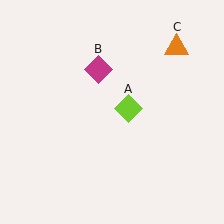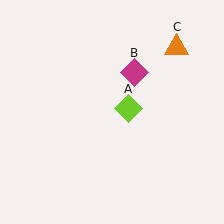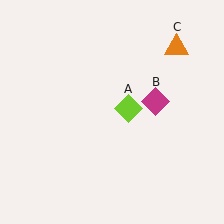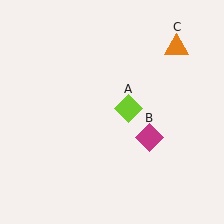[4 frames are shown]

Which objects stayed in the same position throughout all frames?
Lime diamond (object A) and orange triangle (object C) remained stationary.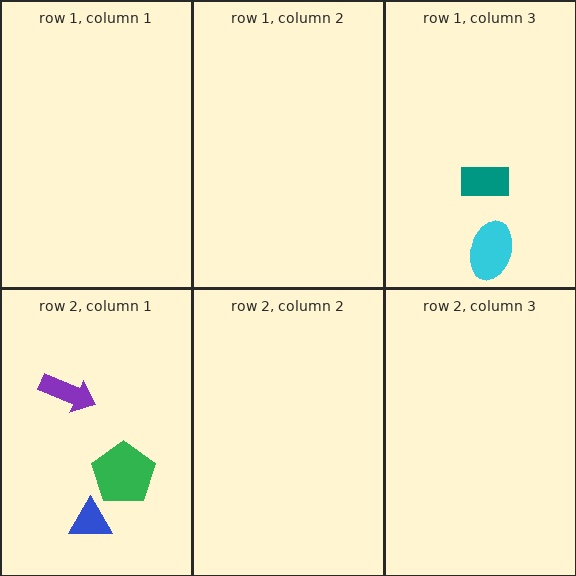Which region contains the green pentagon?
The row 2, column 1 region.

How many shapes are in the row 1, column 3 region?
2.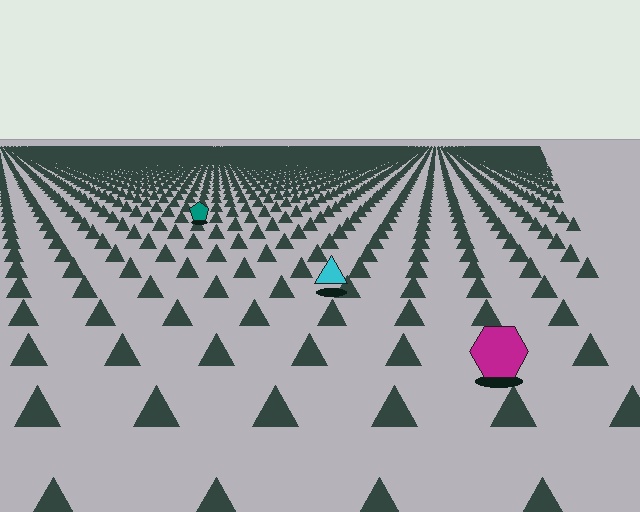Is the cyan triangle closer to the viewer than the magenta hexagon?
No. The magenta hexagon is closer — you can tell from the texture gradient: the ground texture is coarser near it.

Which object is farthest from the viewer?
The teal pentagon is farthest from the viewer. It appears smaller and the ground texture around it is denser.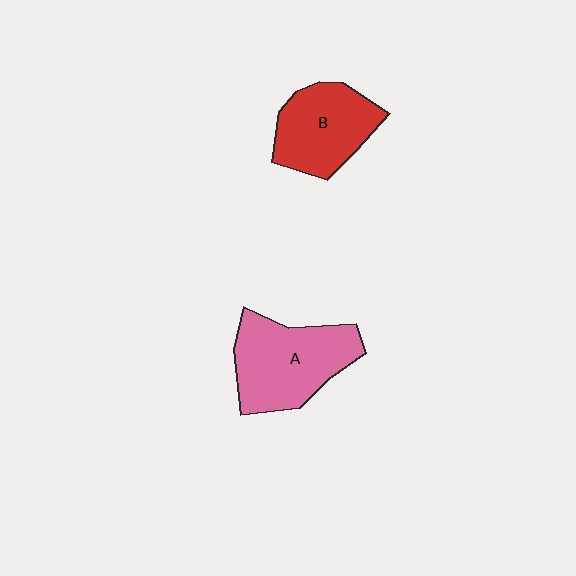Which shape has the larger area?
Shape A (pink).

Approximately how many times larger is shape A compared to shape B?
Approximately 1.2 times.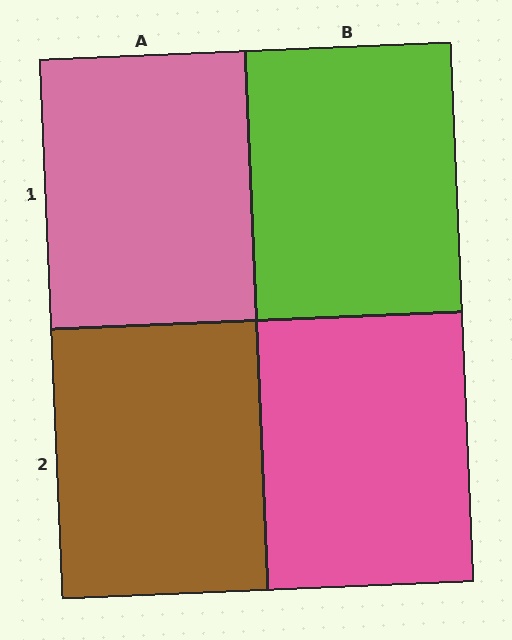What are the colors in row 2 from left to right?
Brown, pink.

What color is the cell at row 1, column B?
Lime.